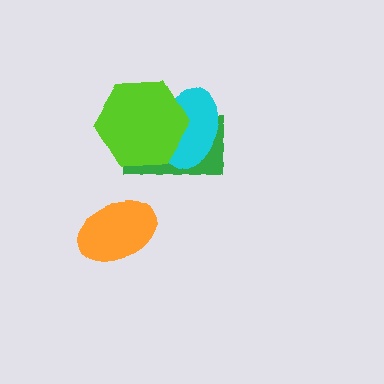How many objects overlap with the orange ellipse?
0 objects overlap with the orange ellipse.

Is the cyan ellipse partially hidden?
Yes, it is partially covered by another shape.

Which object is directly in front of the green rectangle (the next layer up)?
The cyan ellipse is directly in front of the green rectangle.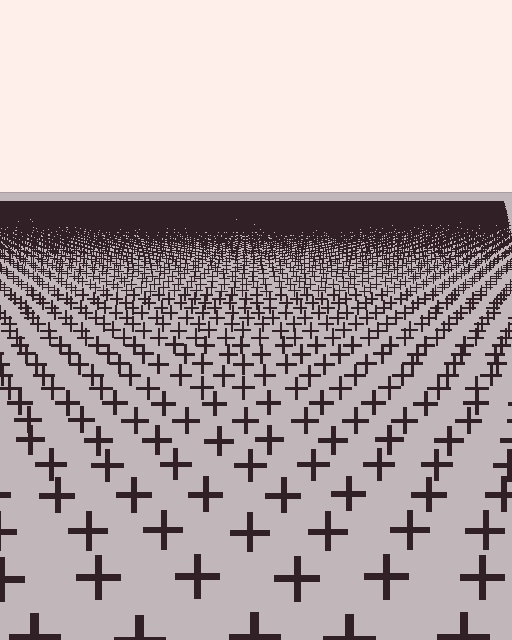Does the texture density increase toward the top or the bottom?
Density increases toward the top.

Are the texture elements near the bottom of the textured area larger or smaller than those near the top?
Larger. Near the bottom, elements are closer to the viewer and appear at a bigger on-screen size.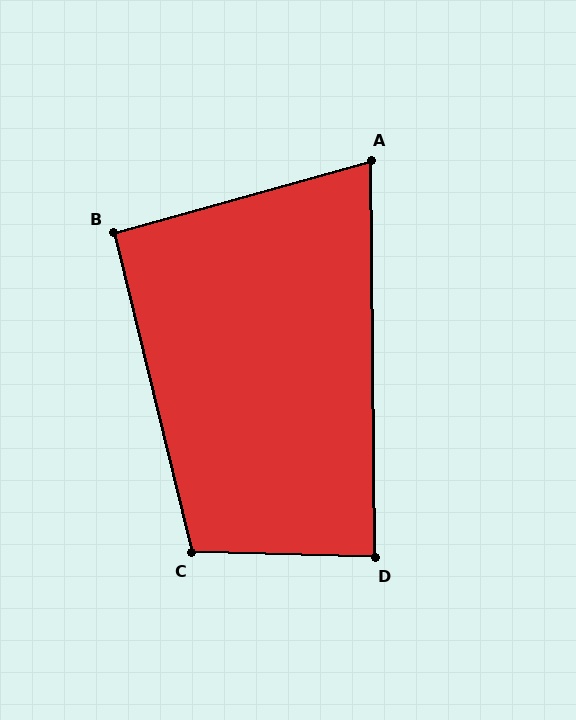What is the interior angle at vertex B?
Approximately 92 degrees (approximately right).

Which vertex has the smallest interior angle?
A, at approximately 75 degrees.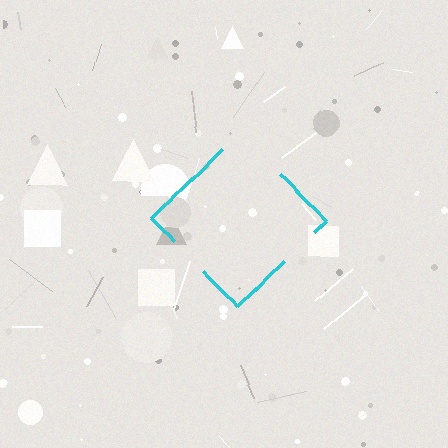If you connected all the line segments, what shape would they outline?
They would outline a diamond.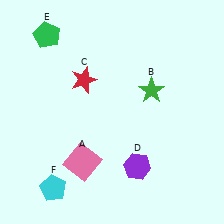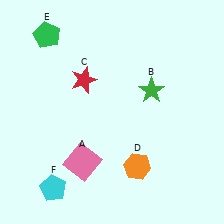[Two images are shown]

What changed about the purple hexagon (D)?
In Image 1, D is purple. In Image 2, it changed to orange.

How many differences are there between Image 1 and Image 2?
There is 1 difference between the two images.